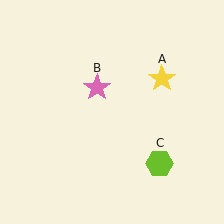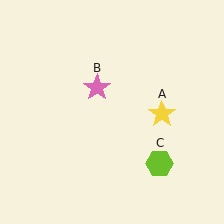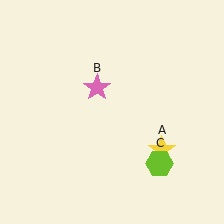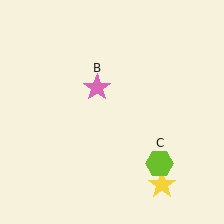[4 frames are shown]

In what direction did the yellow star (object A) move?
The yellow star (object A) moved down.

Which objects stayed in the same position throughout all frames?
Pink star (object B) and lime hexagon (object C) remained stationary.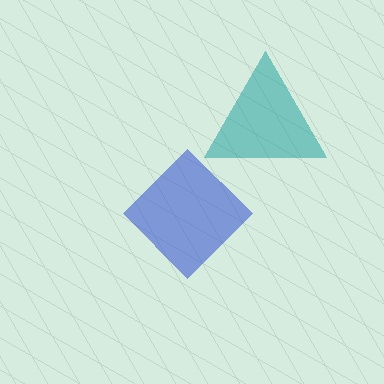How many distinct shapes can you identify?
There are 2 distinct shapes: a teal triangle, a blue diamond.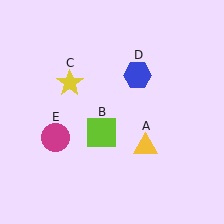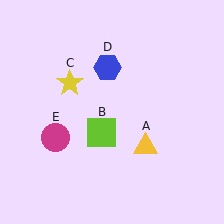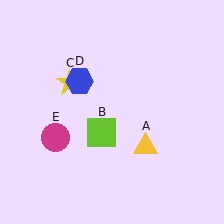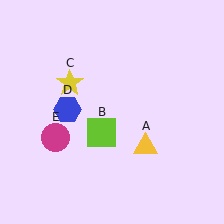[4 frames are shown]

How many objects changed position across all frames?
1 object changed position: blue hexagon (object D).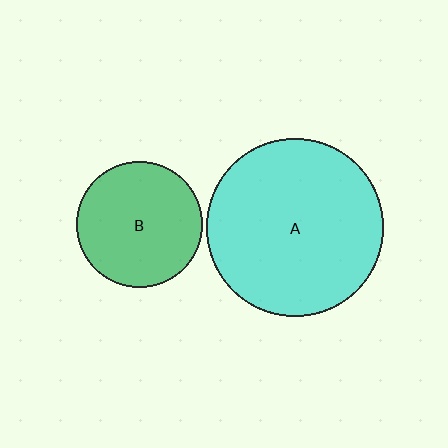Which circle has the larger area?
Circle A (cyan).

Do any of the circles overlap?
No, none of the circles overlap.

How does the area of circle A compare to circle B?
Approximately 2.0 times.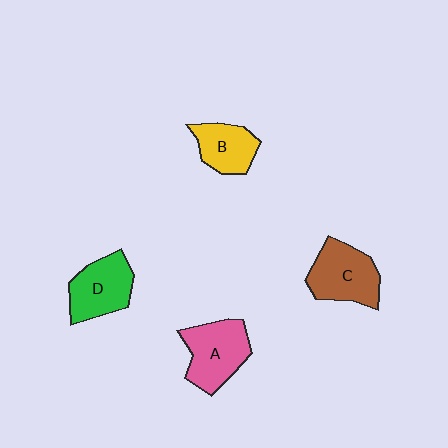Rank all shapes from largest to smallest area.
From largest to smallest: A (pink), C (brown), D (green), B (yellow).